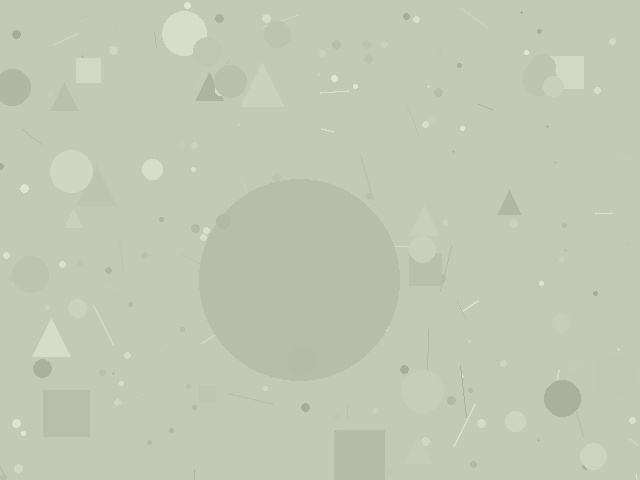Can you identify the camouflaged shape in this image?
The camouflaged shape is a circle.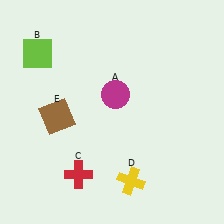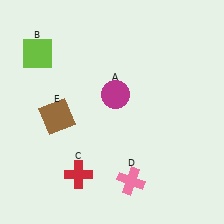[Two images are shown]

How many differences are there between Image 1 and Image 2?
There is 1 difference between the two images.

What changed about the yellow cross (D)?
In Image 1, D is yellow. In Image 2, it changed to pink.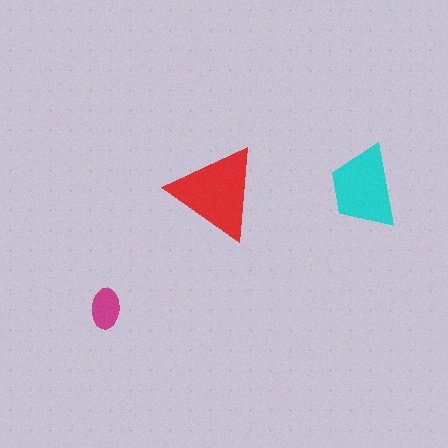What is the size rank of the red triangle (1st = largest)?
1st.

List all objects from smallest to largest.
The magenta ellipse, the cyan trapezoid, the red triangle.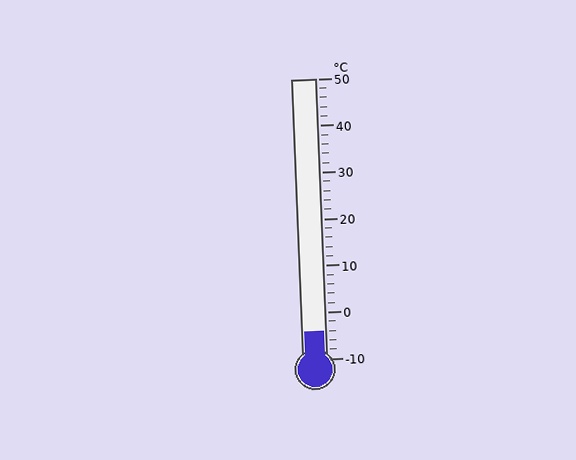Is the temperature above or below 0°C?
The temperature is below 0°C.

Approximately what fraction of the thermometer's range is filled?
The thermometer is filled to approximately 10% of its range.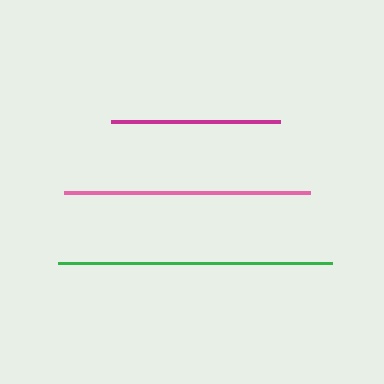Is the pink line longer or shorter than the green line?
The green line is longer than the pink line.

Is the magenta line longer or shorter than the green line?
The green line is longer than the magenta line.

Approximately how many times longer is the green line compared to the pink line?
The green line is approximately 1.1 times the length of the pink line.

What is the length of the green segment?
The green segment is approximately 274 pixels long.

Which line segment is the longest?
The green line is the longest at approximately 274 pixels.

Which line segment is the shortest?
The magenta line is the shortest at approximately 169 pixels.